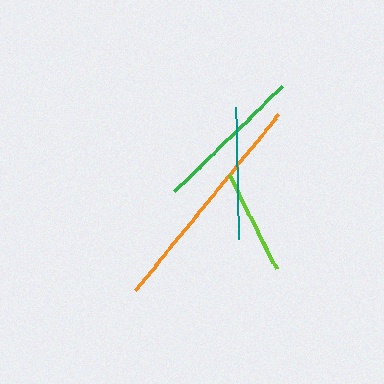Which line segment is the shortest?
The lime line is the shortest at approximately 106 pixels.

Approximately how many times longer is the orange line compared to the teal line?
The orange line is approximately 1.7 times the length of the teal line.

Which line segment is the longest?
The orange line is the longest at approximately 228 pixels.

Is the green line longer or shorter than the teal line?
The green line is longer than the teal line.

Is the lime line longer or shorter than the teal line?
The teal line is longer than the lime line.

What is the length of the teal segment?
The teal segment is approximately 133 pixels long.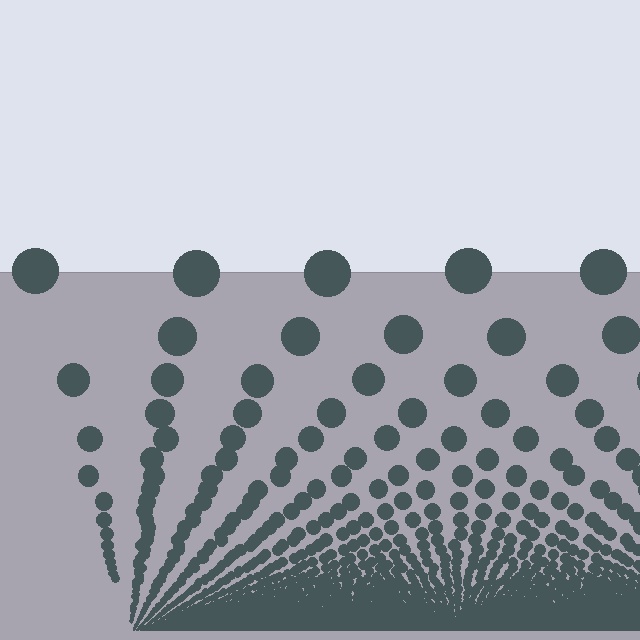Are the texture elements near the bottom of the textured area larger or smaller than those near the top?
Smaller. The gradient is inverted — elements near the bottom are smaller and denser.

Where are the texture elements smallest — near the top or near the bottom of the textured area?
Near the bottom.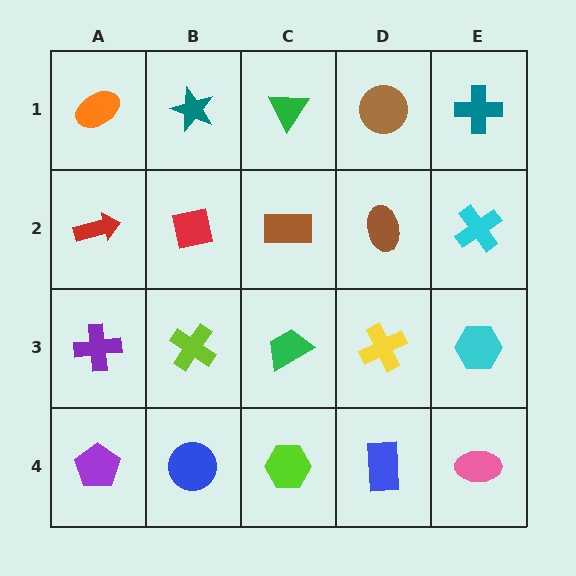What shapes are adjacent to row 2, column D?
A brown circle (row 1, column D), a yellow cross (row 3, column D), a brown rectangle (row 2, column C), a cyan cross (row 2, column E).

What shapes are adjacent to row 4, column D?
A yellow cross (row 3, column D), a lime hexagon (row 4, column C), a pink ellipse (row 4, column E).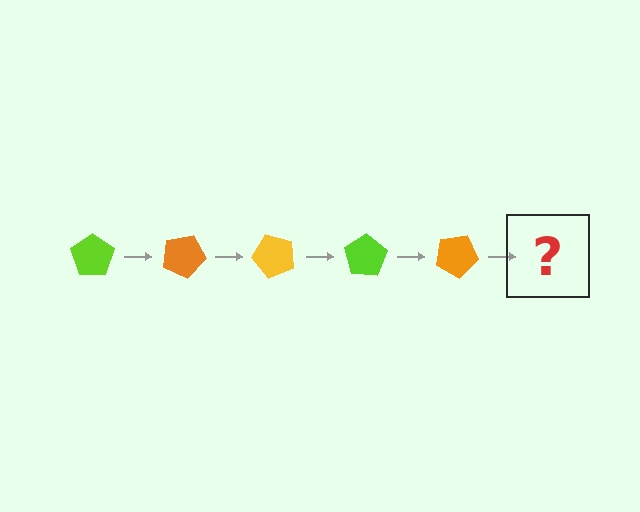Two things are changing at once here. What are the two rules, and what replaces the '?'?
The two rules are that it rotates 25 degrees each step and the color cycles through lime, orange, and yellow. The '?' should be a yellow pentagon, rotated 125 degrees from the start.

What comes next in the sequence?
The next element should be a yellow pentagon, rotated 125 degrees from the start.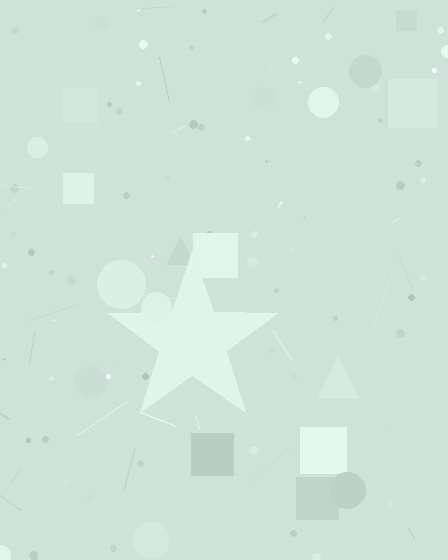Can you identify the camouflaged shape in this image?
The camouflaged shape is a star.